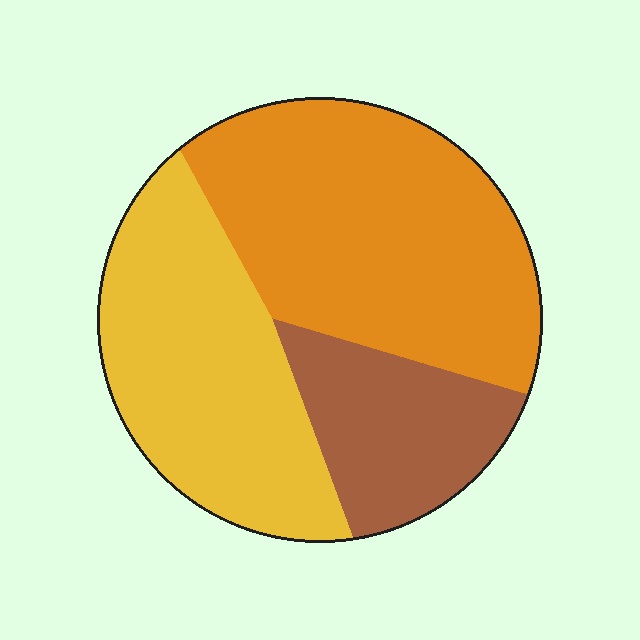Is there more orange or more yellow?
Orange.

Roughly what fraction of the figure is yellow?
Yellow covers 36% of the figure.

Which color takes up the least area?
Brown, at roughly 20%.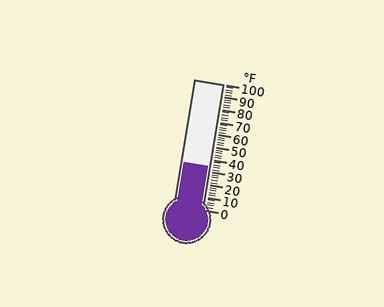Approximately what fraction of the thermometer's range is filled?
The thermometer is filled to approximately 35% of its range.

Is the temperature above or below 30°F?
The temperature is above 30°F.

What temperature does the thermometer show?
The thermometer shows approximately 34°F.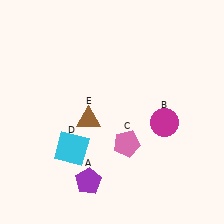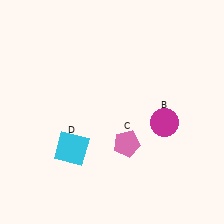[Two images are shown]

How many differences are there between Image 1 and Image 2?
There are 2 differences between the two images.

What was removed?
The purple pentagon (A), the brown triangle (E) were removed in Image 2.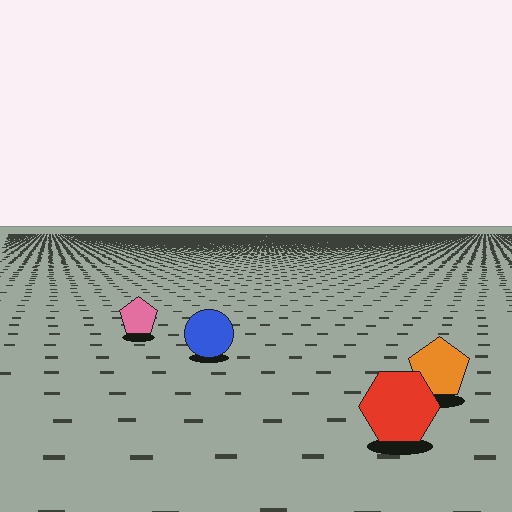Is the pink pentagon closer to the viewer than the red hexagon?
No. The red hexagon is closer — you can tell from the texture gradient: the ground texture is coarser near it.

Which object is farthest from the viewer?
The pink pentagon is farthest from the viewer. It appears smaller and the ground texture around it is denser.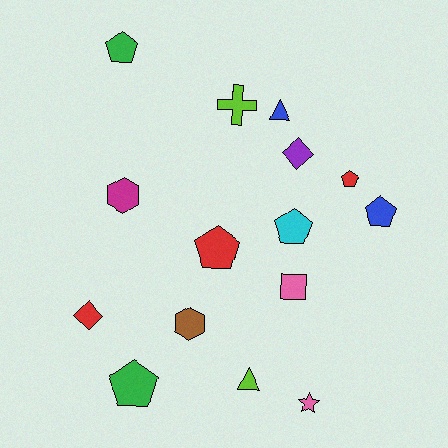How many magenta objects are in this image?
There is 1 magenta object.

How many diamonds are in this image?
There are 2 diamonds.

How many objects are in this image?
There are 15 objects.